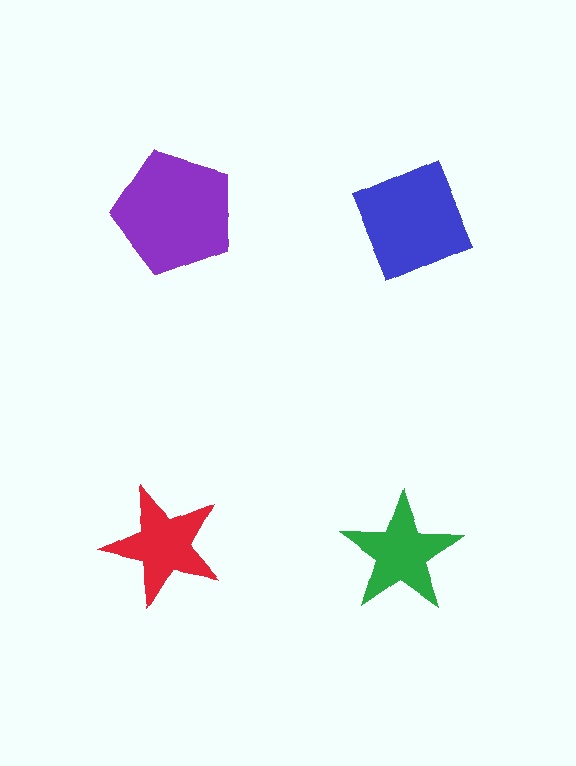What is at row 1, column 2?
A blue diamond.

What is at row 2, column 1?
A red star.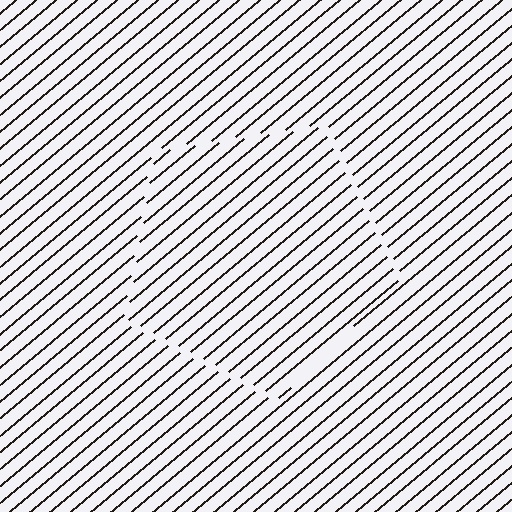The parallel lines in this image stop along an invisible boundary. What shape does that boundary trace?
An illusory pentagon. The interior of the shape contains the same grating, shifted by half a period — the contour is defined by the phase discontinuity where line-ends from the inner and outer gratings abut.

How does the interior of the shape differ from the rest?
The interior of the shape contains the same grating, shifted by half a period — the contour is defined by the phase discontinuity where line-ends from the inner and outer gratings abut.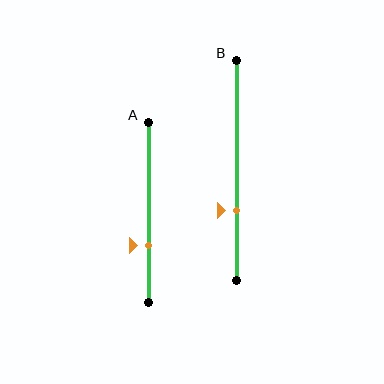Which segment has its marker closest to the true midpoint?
Segment B has its marker closest to the true midpoint.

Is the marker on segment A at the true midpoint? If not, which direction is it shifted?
No, the marker on segment A is shifted downward by about 18% of the segment length.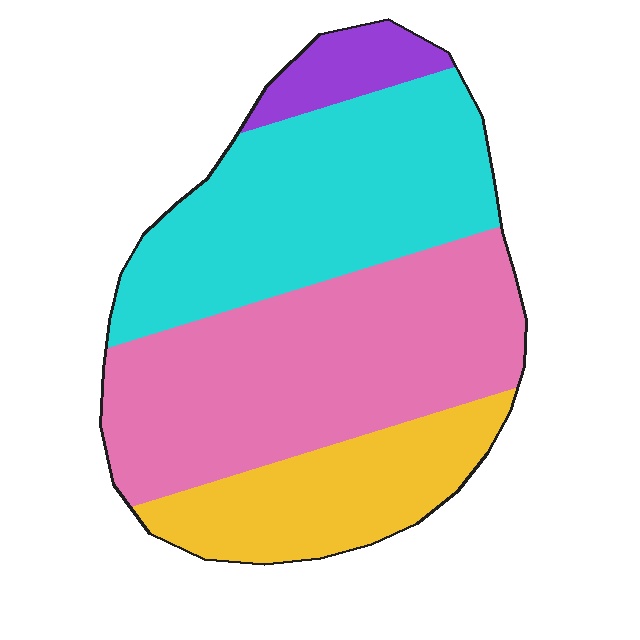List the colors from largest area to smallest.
From largest to smallest: pink, cyan, yellow, purple.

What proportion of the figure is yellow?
Yellow covers around 20% of the figure.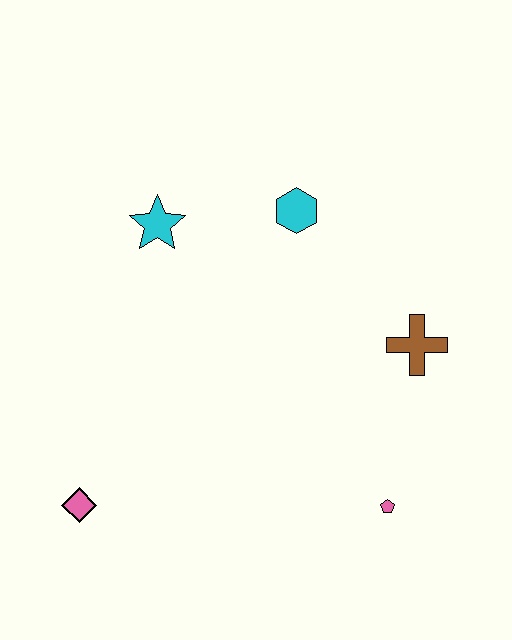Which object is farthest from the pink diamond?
The brown cross is farthest from the pink diamond.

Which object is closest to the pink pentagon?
The brown cross is closest to the pink pentagon.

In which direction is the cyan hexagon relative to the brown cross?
The cyan hexagon is above the brown cross.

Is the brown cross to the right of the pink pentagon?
Yes